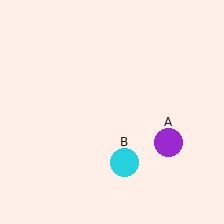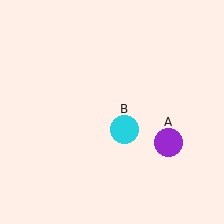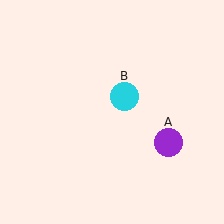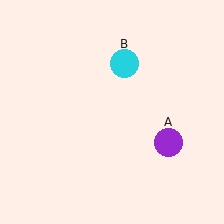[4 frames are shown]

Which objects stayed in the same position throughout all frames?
Purple circle (object A) remained stationary.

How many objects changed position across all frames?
1 object changed position: cyan circle (object B).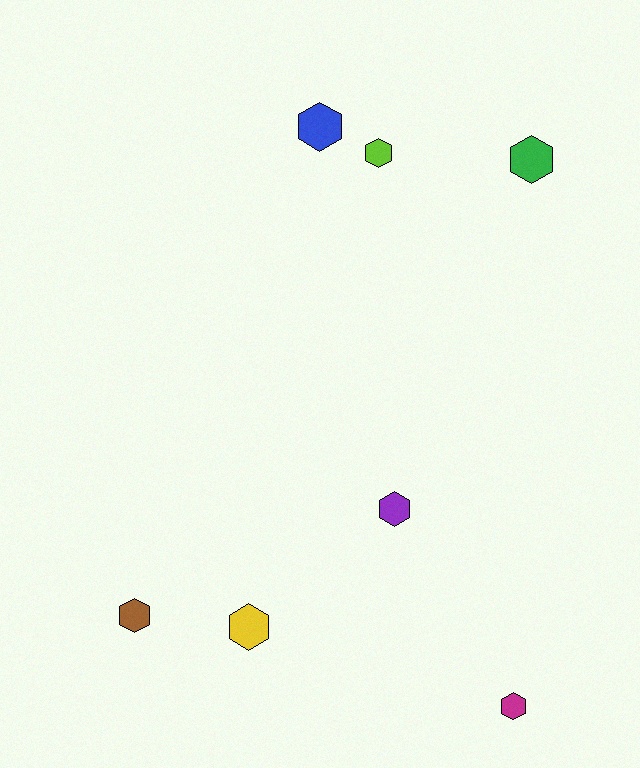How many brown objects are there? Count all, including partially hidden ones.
There is 1 brown object.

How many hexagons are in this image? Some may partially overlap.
There are 7 hexagons.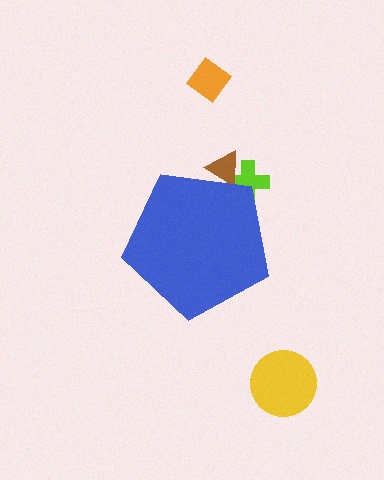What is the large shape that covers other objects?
A blue pentagon.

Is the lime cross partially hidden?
Yes, the lime cross is partially hidden behind the blue pentagon.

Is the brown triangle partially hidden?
Yes, the brown triangle is partially hidden behind the blue pentagon.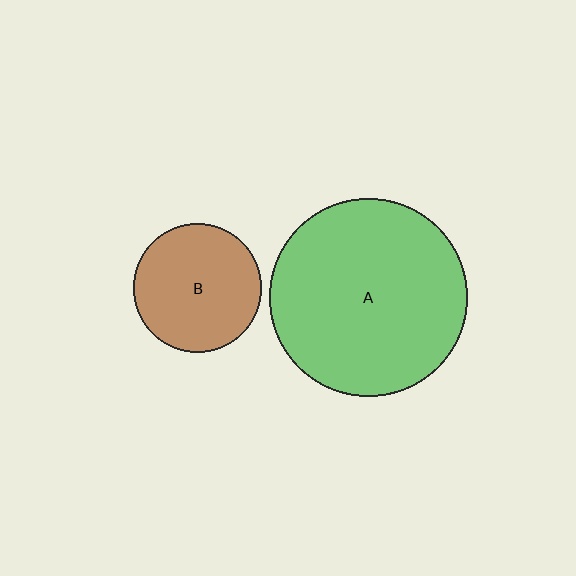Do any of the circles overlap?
No, none of the circles overlap.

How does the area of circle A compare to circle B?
Approximately 2.4 times.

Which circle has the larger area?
Circle A (green).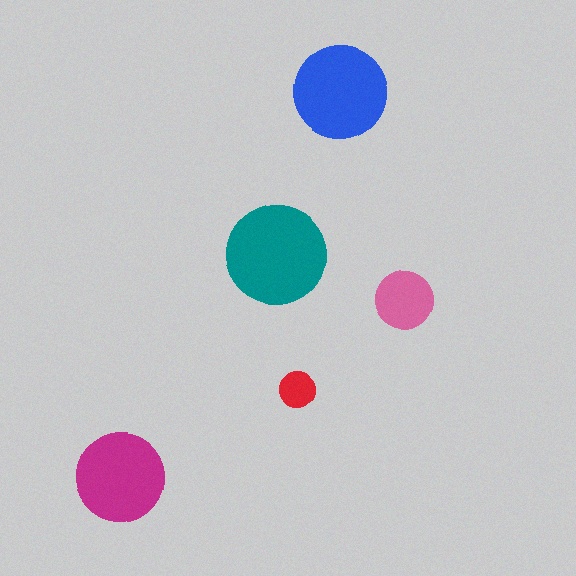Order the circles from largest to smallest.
the teal one, the blue one, the magenta one, the pink one, the red one.